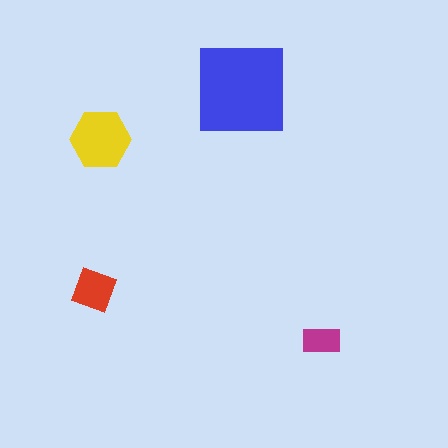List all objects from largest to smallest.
The blue square, the yellow hexagon, the red diamond, the magenta rectangle.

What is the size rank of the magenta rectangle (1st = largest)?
4th.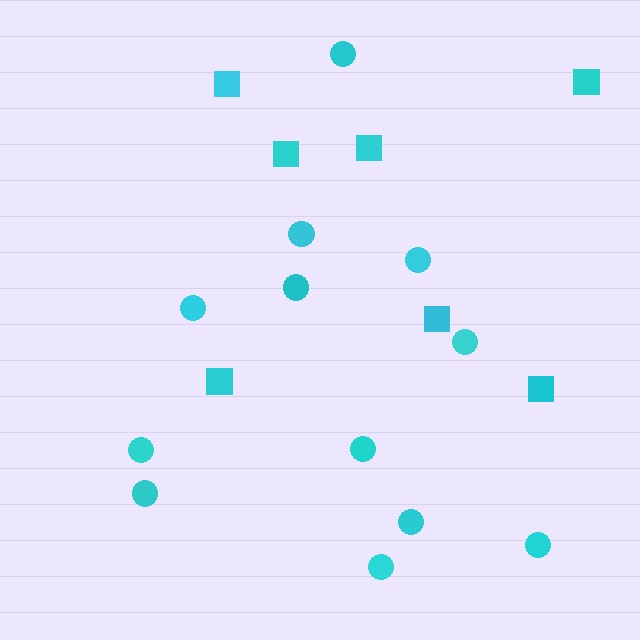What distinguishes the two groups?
There are 2 groups: one group of circles (12) and one group of squares (7).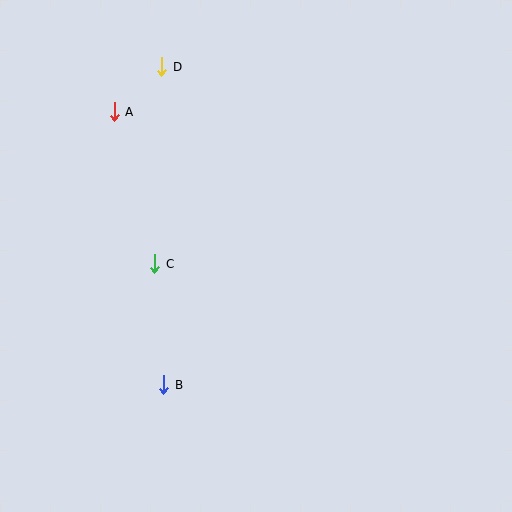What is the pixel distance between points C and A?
The distance between C and A is 158 pixels.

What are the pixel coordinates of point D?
Point D is at (162, 67).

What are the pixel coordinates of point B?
Point B is at (164, 385).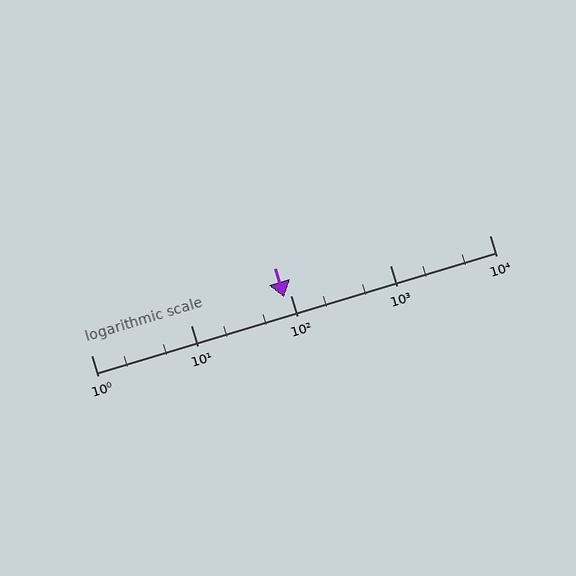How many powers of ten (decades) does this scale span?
The scale spans 4 decades, from 1 to 10000.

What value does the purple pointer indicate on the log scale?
The pointer indicates approximately 87.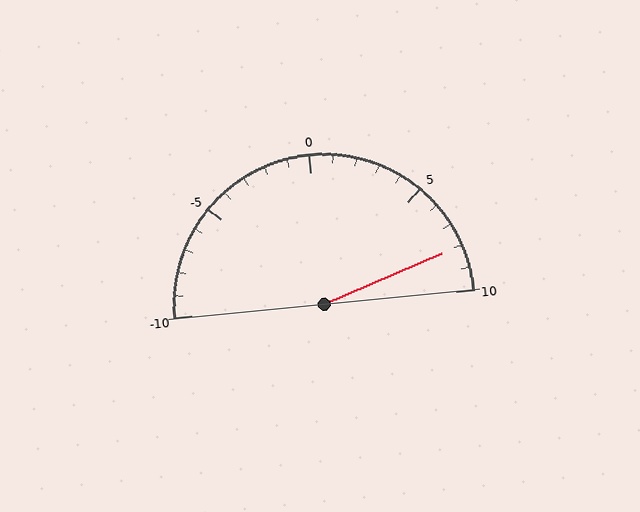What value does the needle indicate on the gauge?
The needle indicates approximately 8.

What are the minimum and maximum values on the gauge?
The gauge ranges from -10 to 10.